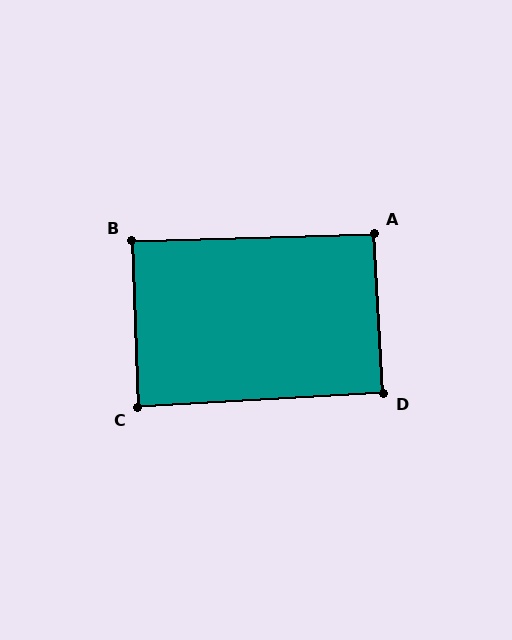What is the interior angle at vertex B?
Approximately 90 degrees (approximately right).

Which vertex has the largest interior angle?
A, at approximately 91 degrees.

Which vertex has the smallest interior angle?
C, at approximately 89 degrees.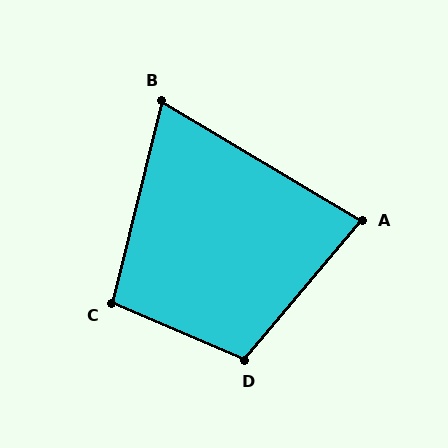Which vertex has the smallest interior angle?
B, at approximately 73 degrees.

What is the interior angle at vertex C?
Approximately 99 degrees (obtuse).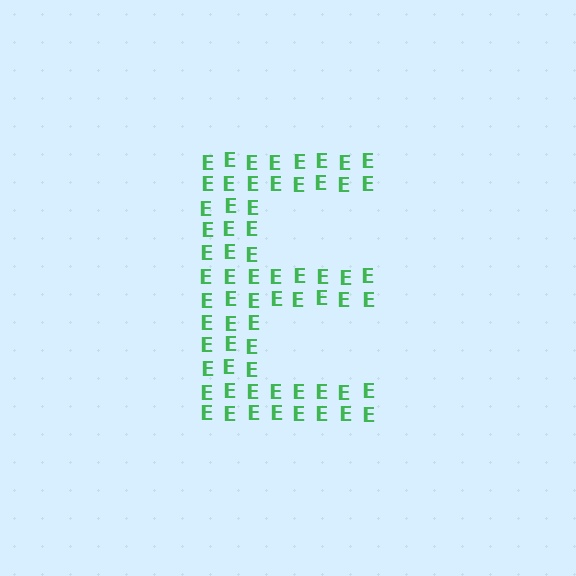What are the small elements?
The small elements are letter E's.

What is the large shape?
The large shape is the letter E.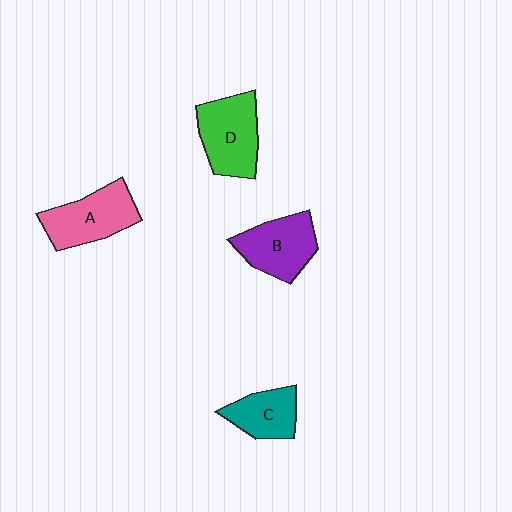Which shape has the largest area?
Shape D (green).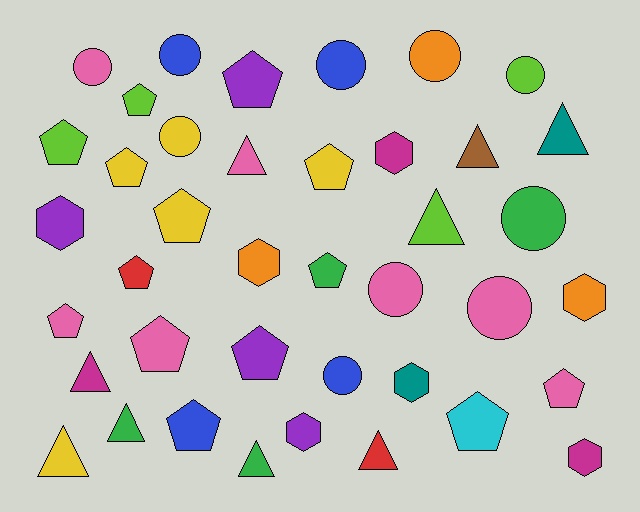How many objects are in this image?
There are 40 objects.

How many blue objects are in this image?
There are 4 blue objects.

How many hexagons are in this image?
There are 7 hexagons.